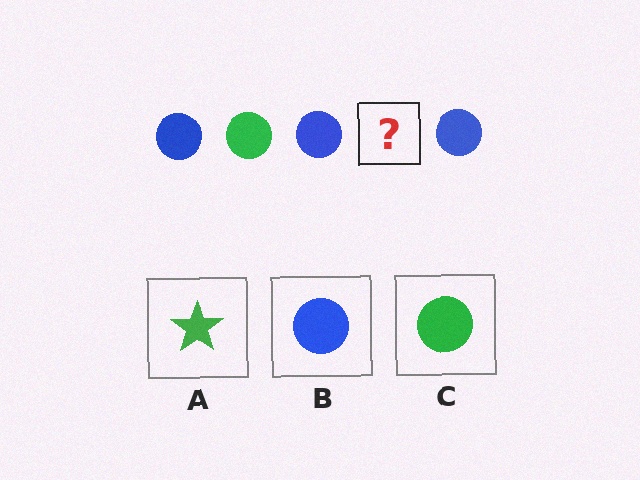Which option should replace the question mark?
Option C.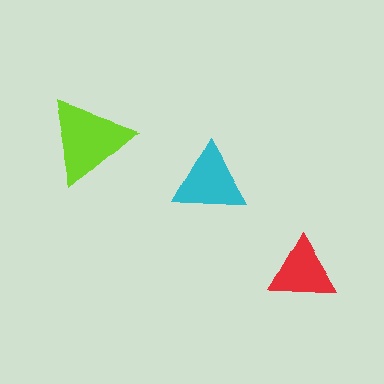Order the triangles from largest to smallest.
the lime one, the cyan one, the red one.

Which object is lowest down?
The red triangle is bottommost.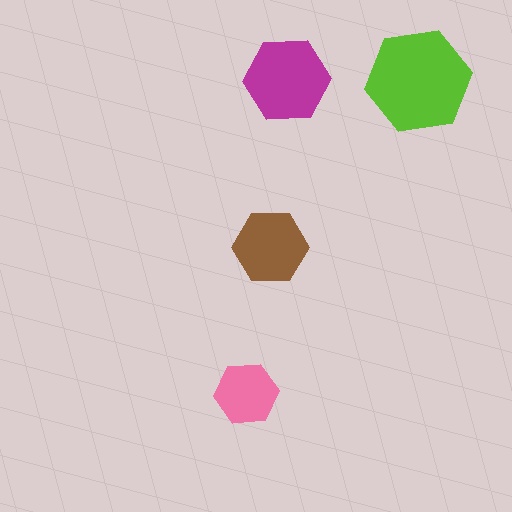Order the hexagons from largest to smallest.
the lime one, the magenta one, the brown one, the pink one.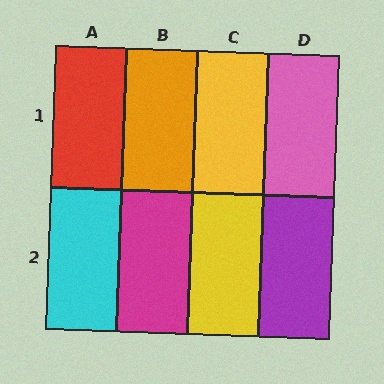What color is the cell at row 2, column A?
Cyan.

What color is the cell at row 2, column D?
Purple.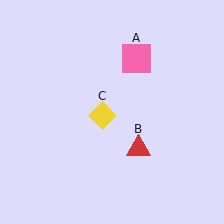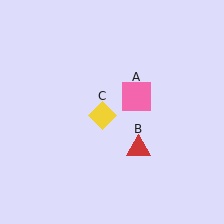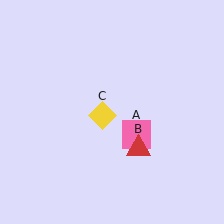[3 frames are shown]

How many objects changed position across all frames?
1 object changed position: pink square (object A).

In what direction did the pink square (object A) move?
The pink square (object A) moved down.